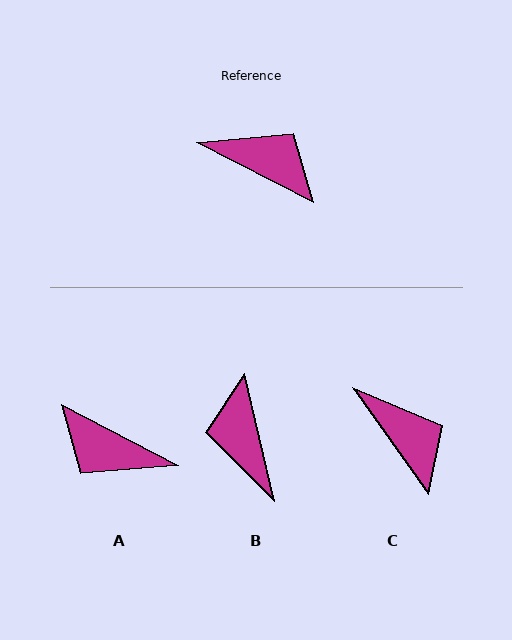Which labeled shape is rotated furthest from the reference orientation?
A, about 179 degrees away.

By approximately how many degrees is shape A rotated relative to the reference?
Approximately 179 degrees counter-clockwise.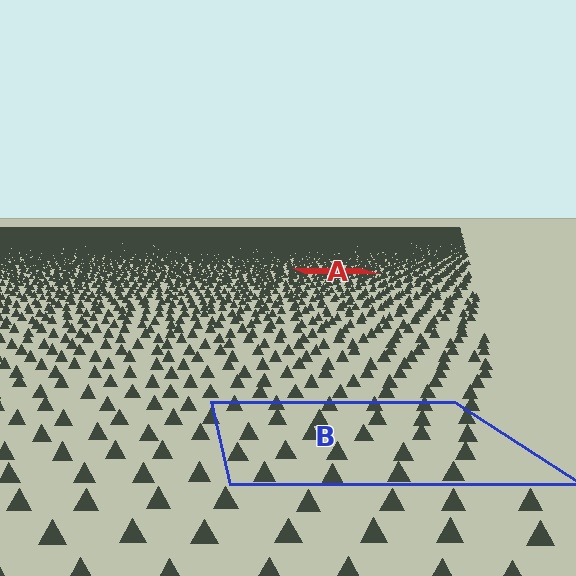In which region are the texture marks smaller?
The texture marks are smaller in region A, because it is farther away.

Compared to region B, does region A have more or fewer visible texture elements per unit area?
Region A has more texture elements per unit area — they are packed more densely because it is farther away.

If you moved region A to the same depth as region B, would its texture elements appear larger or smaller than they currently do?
They would appear larger. At a closer depth, the same texture elements are projected at a bigger on-screen size.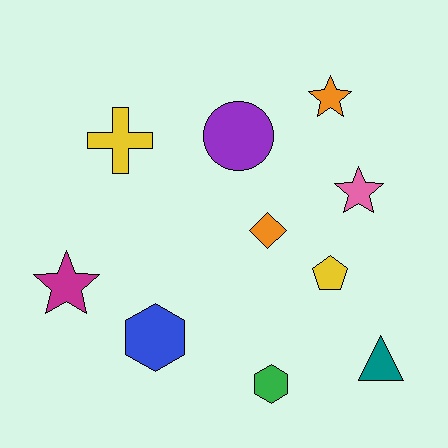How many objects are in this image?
There are 10 objects.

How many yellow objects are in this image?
There are 2 yellow objects.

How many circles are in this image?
There is 1 circle.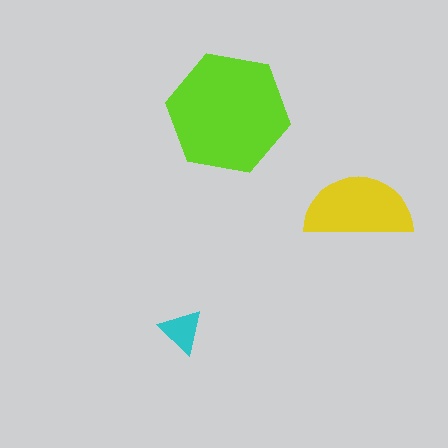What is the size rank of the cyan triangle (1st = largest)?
3rd.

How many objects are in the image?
There are 3 objects in the image.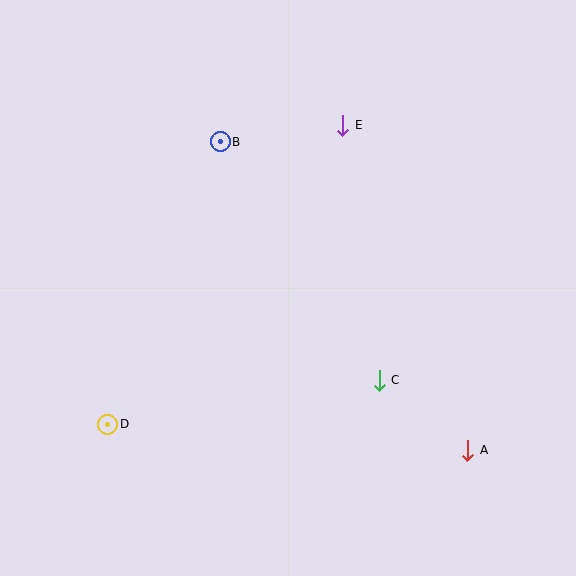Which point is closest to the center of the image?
Point C at (379, 380) is closest to the center.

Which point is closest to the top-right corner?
Point E is closest to the top-right corner.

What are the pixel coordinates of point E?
Point E is at (343, 125).